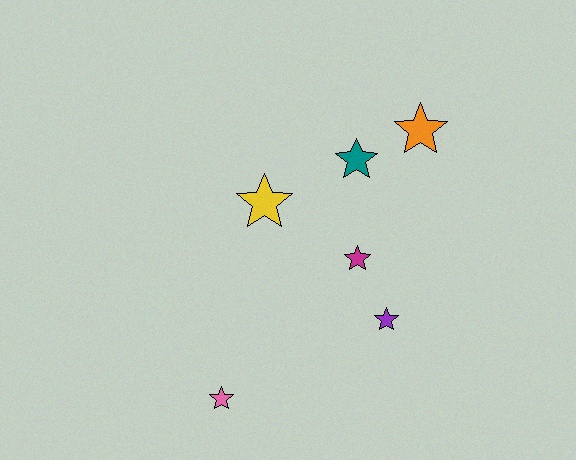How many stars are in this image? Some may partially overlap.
There are 6 stars.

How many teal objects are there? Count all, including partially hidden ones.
There is 1 teal object.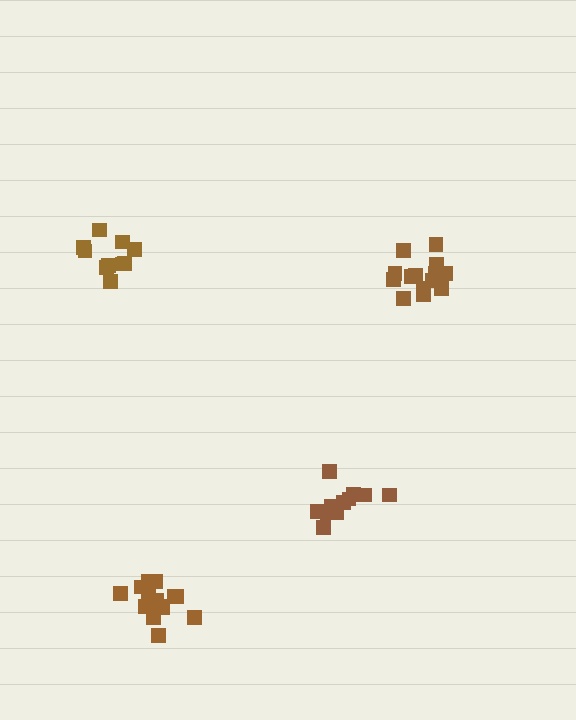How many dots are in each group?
Group 1: 10 dots, Group 2: 14 dots, Group 3: 11 dots, Group 4: 14 dots (49 total).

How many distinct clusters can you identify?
There are 4 distinct clusters.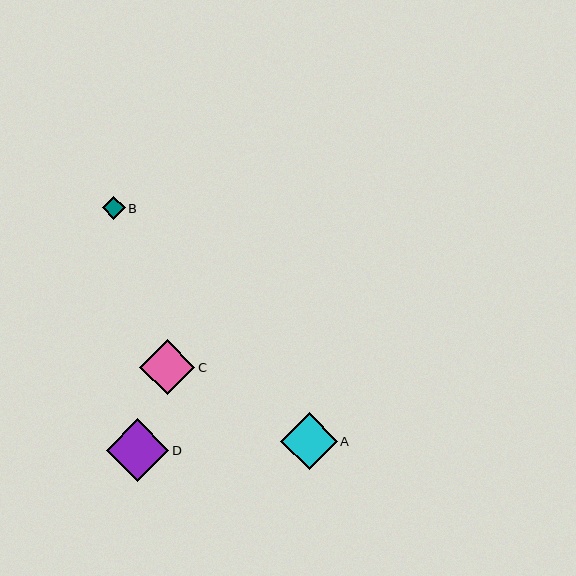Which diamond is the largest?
Diamond D is the largest with a size of approximately 62 pixels.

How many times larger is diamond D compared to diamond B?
Diamond D is approximately 2.8 times the size of diamond B.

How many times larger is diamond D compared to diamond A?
Diamond D is approximately 1.1 times the size of diamond A.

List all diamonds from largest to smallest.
From largest to smallest: D, A, C, B.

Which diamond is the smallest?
Diamond B is the smallest with a size of approximately 22 pixels.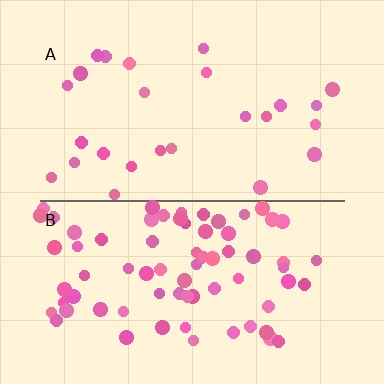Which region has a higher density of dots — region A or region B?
B (the bottom).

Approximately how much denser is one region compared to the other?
Approximately 3.0× — region B over region A.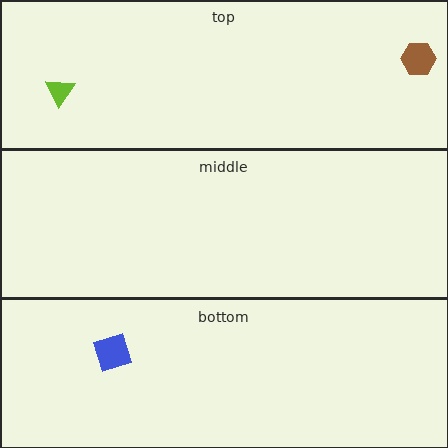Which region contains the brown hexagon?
The top region.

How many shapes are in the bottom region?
1.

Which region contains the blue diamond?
The bottom region.